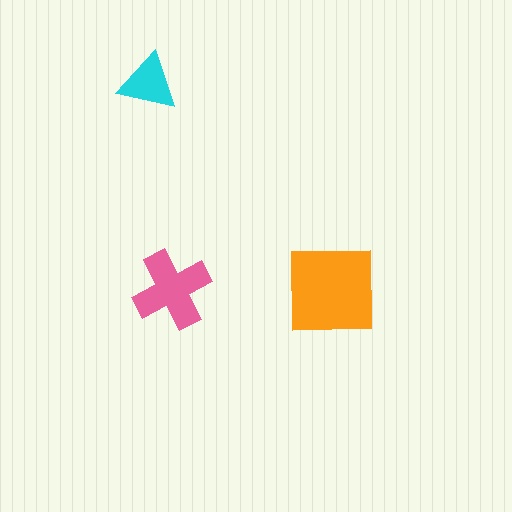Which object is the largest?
The orange square.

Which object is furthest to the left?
The cyan triangle is leftmost.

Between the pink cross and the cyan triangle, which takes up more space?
The pink cross.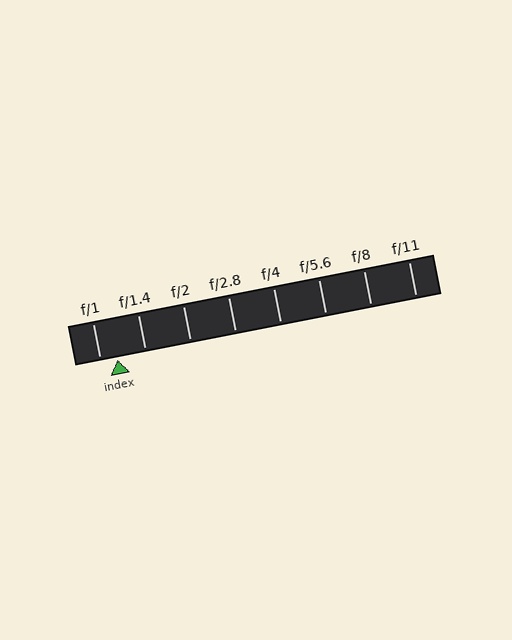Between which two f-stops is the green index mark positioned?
The index mark is between f/1 and f/1.4.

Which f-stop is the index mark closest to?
The index mark is closest to f/1.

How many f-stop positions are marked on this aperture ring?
There are 8 f-stop positions marked.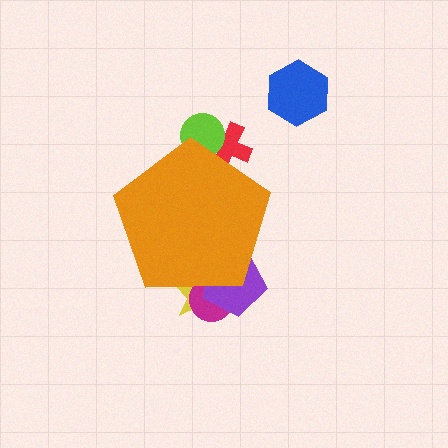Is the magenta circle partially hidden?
Yes, the magenta circle is partially hidden behind the orange pentagon.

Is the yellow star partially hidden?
Yes, the yellow star is partially hidden behind the orange pentagon.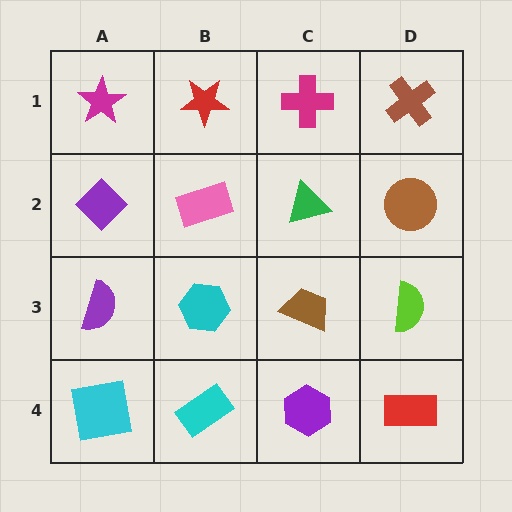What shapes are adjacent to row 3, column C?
A green triangle (row 2, column C), a purple hexagon (row 4, column C), a cyan hexagon (row 3, column B), a lime semicircle (row 3, column D).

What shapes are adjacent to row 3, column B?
A pink rectangle (row 2, column B), a cyan rectangle (row 4, column B), a purple semicircle (row 3, column A), a brown trapezoid (row 3, column C).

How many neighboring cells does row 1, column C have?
3.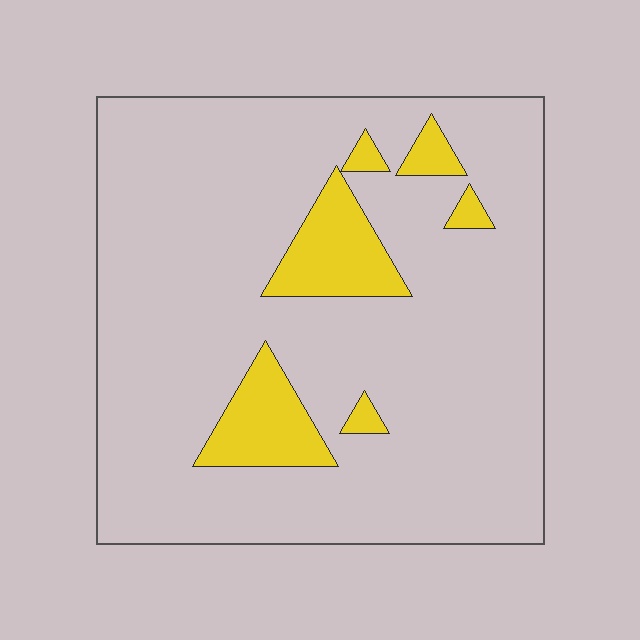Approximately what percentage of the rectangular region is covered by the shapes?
Approximately 15%.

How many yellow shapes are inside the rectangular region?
6.